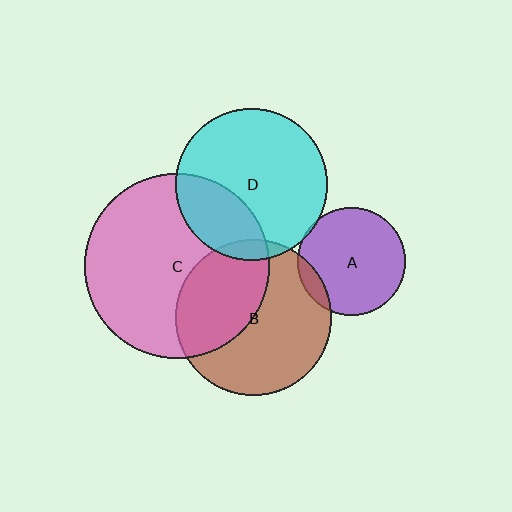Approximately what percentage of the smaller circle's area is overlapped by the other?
Approximately 30%.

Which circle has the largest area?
Circle C (pink).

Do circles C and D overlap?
Yes.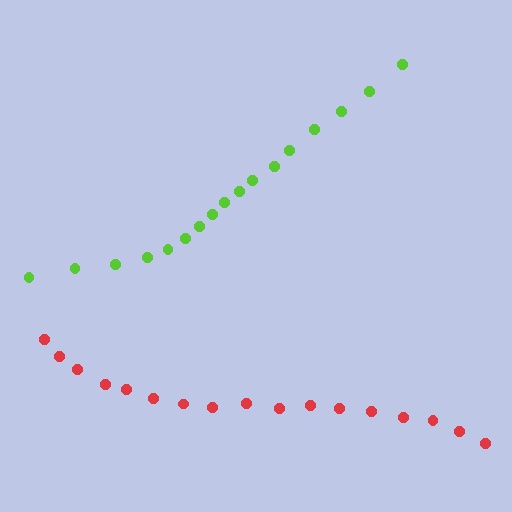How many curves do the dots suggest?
There are 2 distinct paths.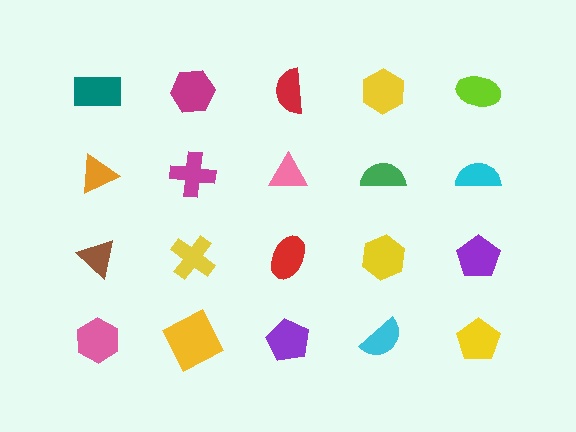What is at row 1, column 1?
A teal rectangle.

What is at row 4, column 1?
A pink hexagon.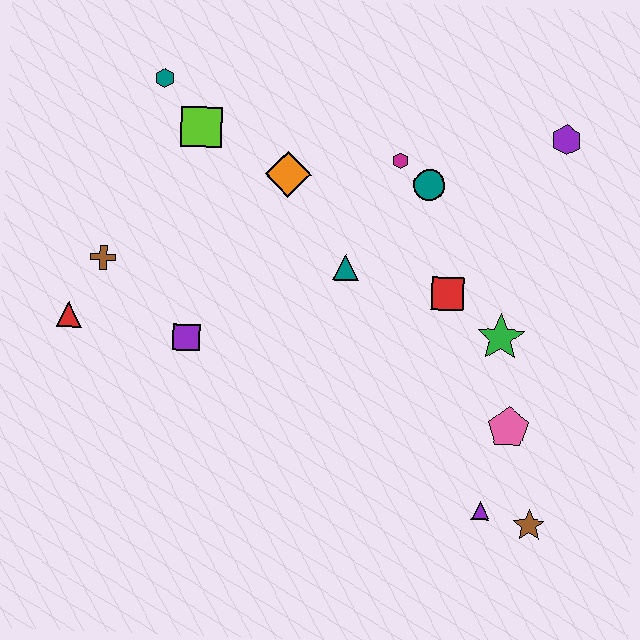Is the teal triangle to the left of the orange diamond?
No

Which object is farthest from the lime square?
The brown star is farthest from the lime square.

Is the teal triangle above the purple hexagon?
No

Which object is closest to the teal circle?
The magenta hexagon is closest to the teal circle.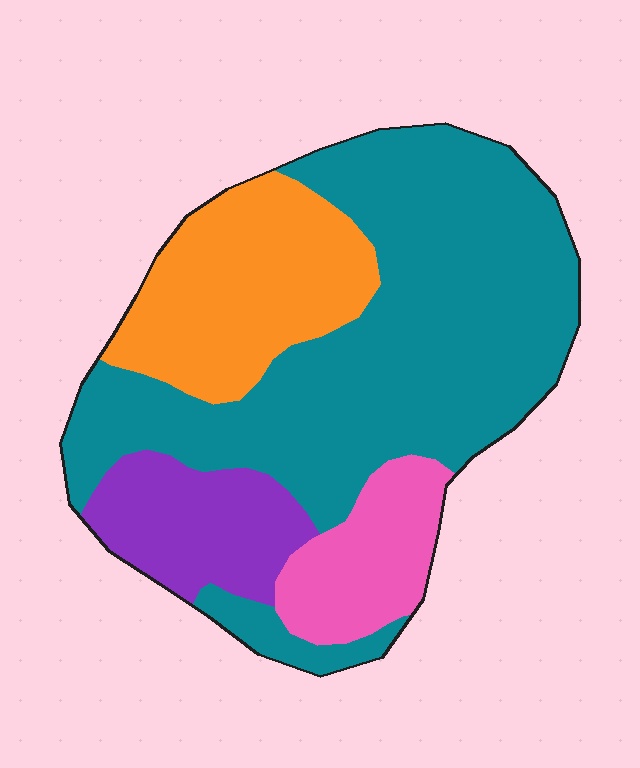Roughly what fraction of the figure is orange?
Orange takes up about one fifth (1/5) of the figure.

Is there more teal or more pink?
Teal.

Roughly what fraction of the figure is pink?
Pink takes up less than a sixth of the figure.